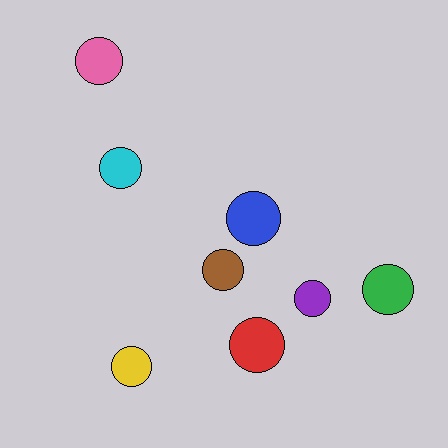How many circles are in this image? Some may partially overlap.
There are 8 circles.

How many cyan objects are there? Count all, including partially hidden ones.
There is 1 cyan object.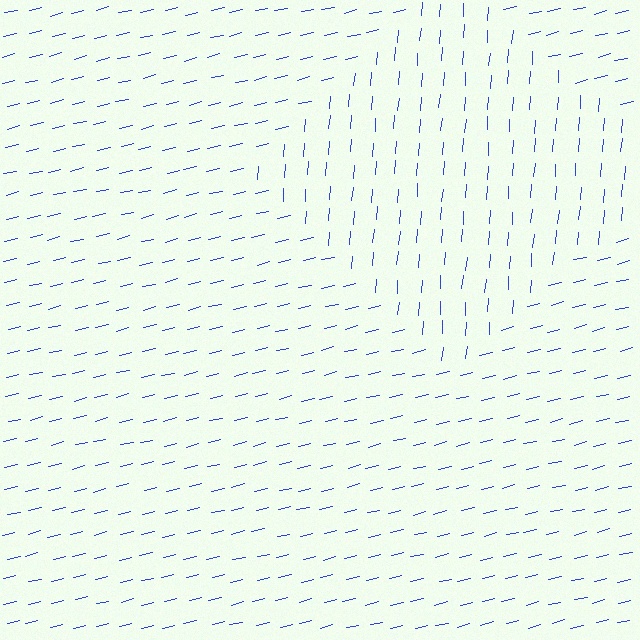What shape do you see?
I see a diamond.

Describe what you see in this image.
The image is filled with small blue line segments. A diamond region in the image has lines oriented differently from the surrounding lines, creating a visible texture boundary.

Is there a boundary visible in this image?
Yes, there is a texture boundary formed by a change in line orientation.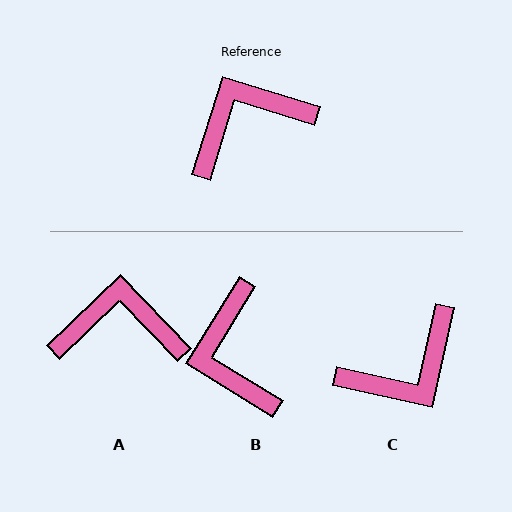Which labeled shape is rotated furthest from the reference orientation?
C, about 175 degrees away.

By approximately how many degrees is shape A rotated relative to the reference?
Approximately 29 degrees clockwise.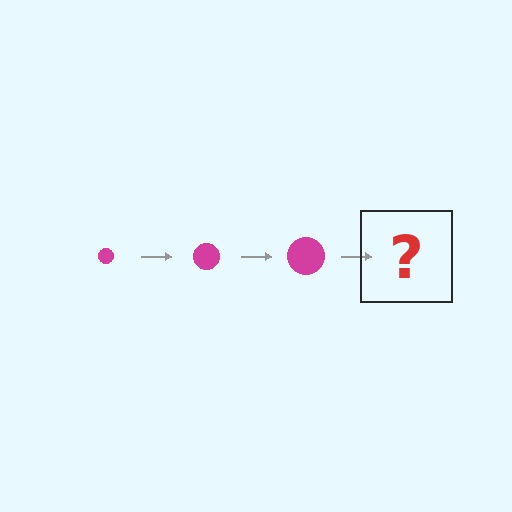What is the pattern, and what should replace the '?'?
The pattern is that the circle gets progressively larger each step. The '?' should be a magenta circle, larger than the previous one.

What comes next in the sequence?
The next element should be a magenta circle, larger than the previous one.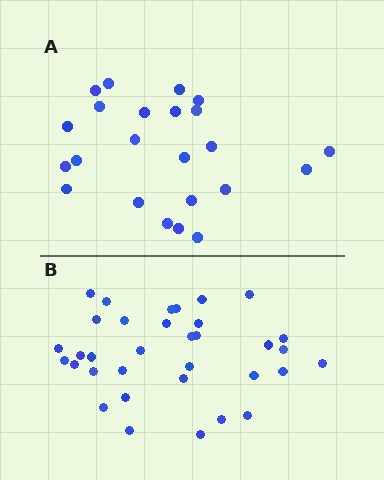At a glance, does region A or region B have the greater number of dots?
Region B (the bottom region) has more dots.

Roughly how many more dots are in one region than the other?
Region B has roughly 12 or so more dots than region A.